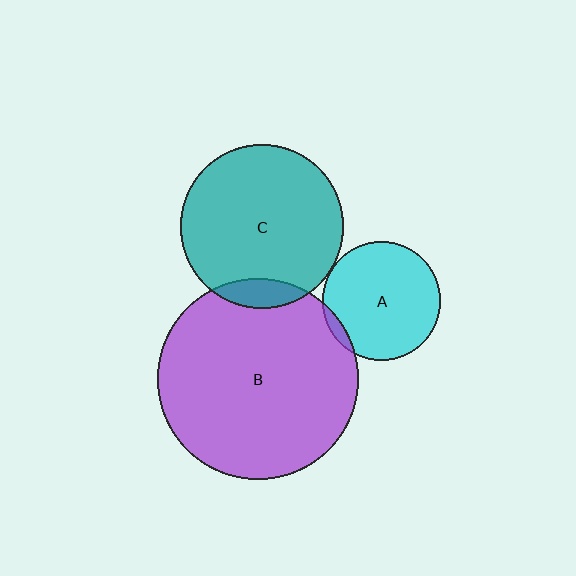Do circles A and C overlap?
Yes.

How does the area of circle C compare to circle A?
Approximately 1.9 times.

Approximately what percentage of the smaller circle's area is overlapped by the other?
Approximately 5%.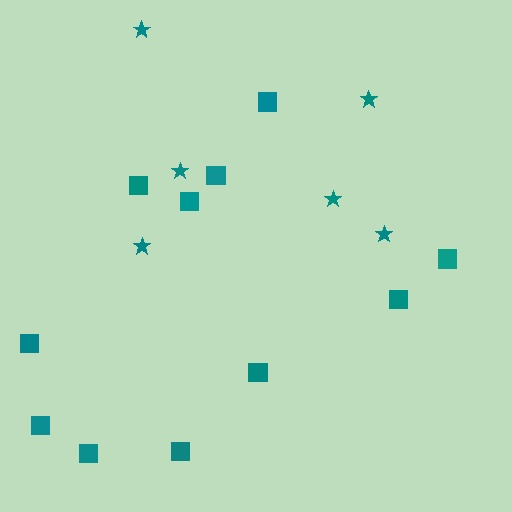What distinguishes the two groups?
There are 2 groups: one group of squares (11) and one group of stars (6).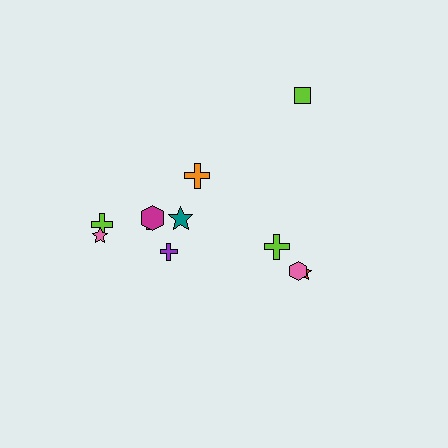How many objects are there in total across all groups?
There are 11 objects.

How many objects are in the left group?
There are 7 objects.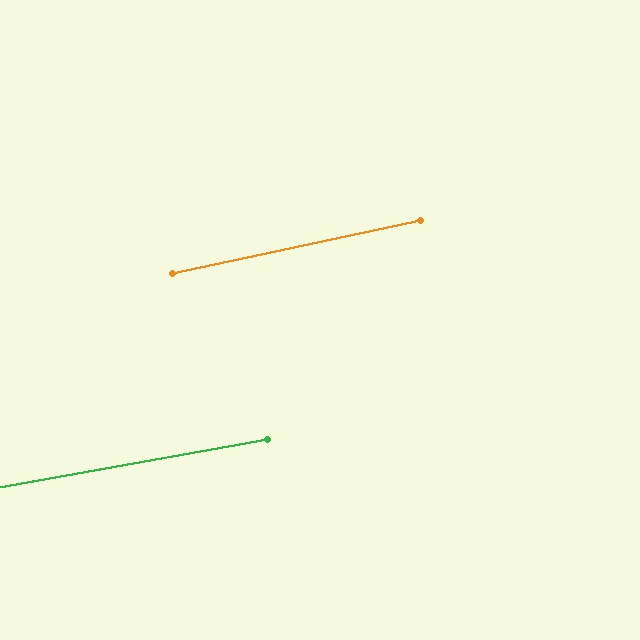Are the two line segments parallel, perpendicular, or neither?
Parallel — their directions differ by only 1.8°.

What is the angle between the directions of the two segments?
Approximately 2 degrees.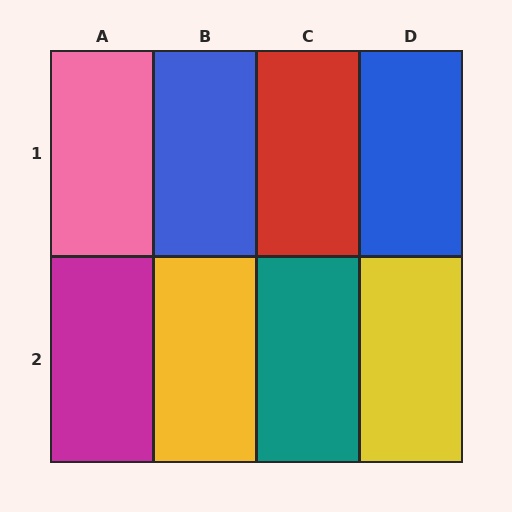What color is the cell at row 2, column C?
Teal.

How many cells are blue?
2 cells are blue.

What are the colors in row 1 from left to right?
Pink, blue, red, blue.